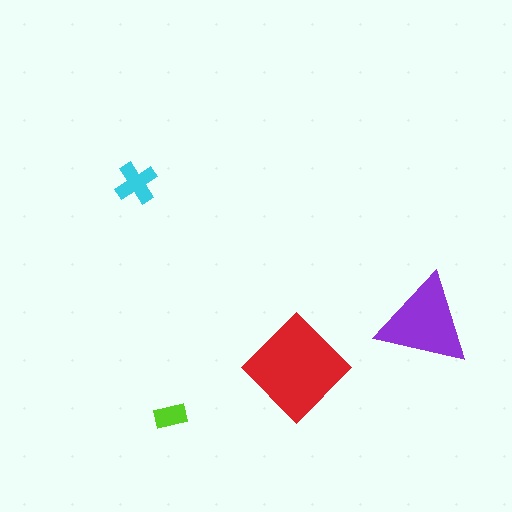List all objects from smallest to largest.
The lime rectangle, the cyan cross, the purple triangle, the red diamond.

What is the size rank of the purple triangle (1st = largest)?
2nd.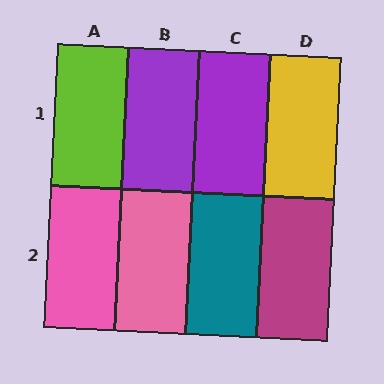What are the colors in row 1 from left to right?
Lime, purple, purple, yellow.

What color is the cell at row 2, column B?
Pink.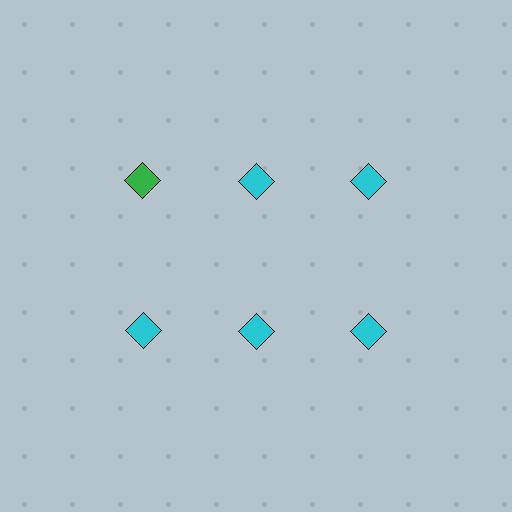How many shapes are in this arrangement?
There are 6 shapes arranged in a grid pattern.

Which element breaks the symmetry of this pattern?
The green diamond in the top row, leftmost column breaks the symmetry. All other shapes are cyan diamonds.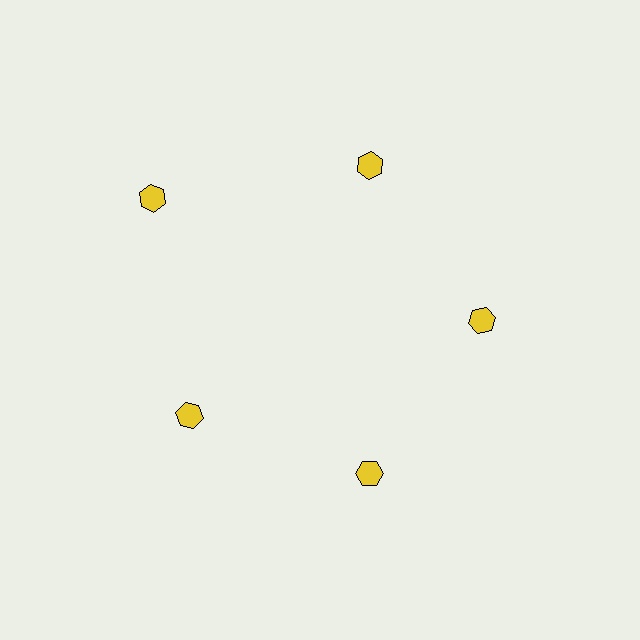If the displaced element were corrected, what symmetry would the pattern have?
It would have 5-fold rotational symmetry — the pattern would map onto itself every 72 degrees.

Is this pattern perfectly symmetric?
No. The 5 yellow hexagons are arranged in a ring, but one element near the 10 o'clock position is pushed outward from the center, breaking the 5-fold rotational symmetry.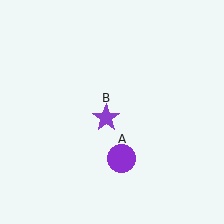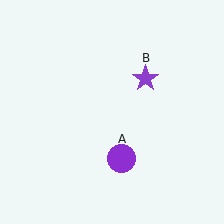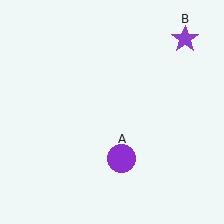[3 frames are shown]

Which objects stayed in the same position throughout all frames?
Purple circle (object A) remained stationary.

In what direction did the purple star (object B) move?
The purple star (object B) moved up and to the right.